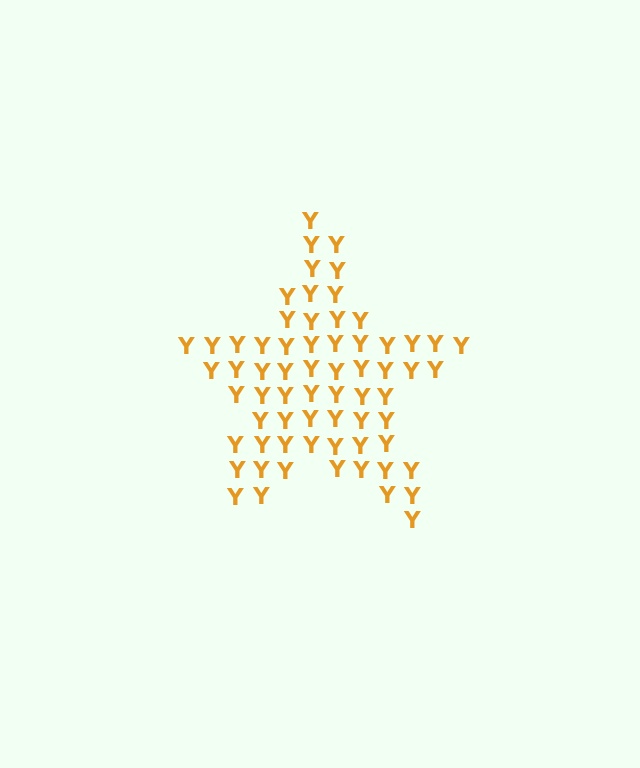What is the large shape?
The large shape is a star.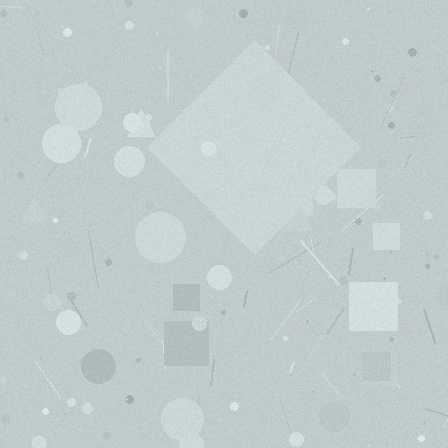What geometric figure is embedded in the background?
A diamond is embedded in the background.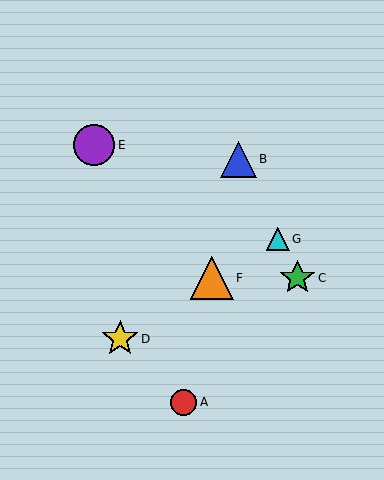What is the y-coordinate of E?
Object E is at y≈145.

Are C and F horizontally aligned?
Yes, both are at y≈278.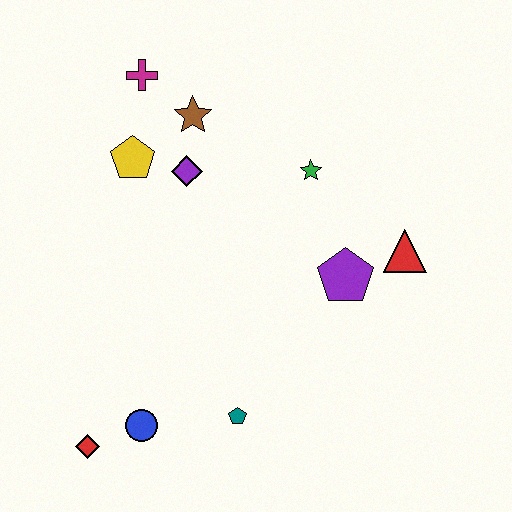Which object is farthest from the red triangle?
The red diamond is farthest from the red triangle.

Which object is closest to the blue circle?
The red diamond is closest to the blue circle.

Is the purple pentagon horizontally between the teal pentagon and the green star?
No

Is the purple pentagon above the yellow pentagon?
No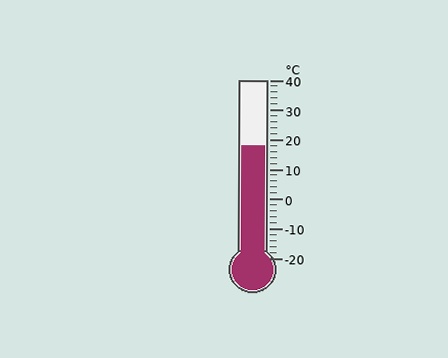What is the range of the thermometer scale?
The thermometer scale ranges from -20°C to 40°C.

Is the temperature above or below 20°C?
The temperature is below 20°C.